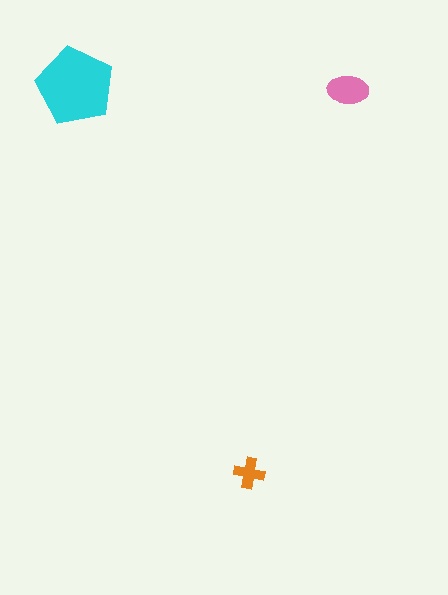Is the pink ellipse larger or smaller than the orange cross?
Larger.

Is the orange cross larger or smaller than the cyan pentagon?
Smaller.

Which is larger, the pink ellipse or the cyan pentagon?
The cyan pentagon.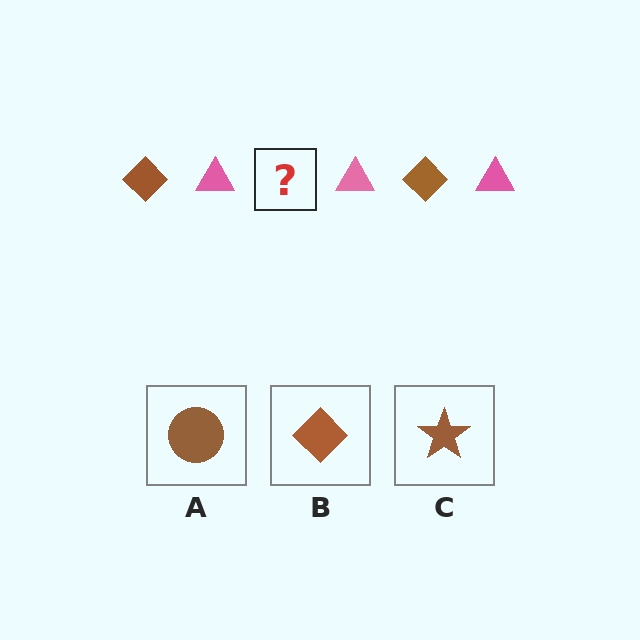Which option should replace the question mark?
Option B.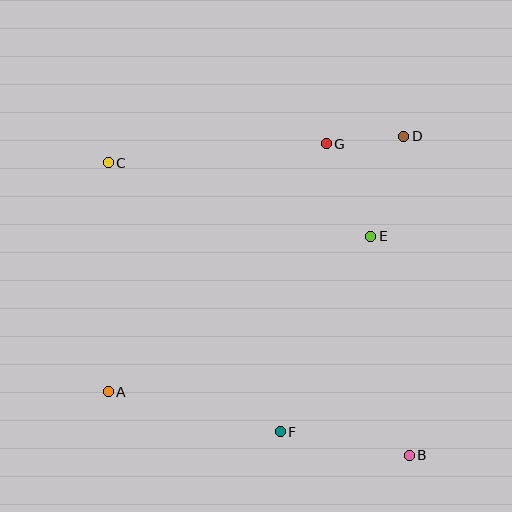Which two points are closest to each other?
Points D and G are closest to each other.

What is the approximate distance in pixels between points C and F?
The distance between C and F is approximately 319 pixels.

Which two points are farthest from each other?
Points B and C are farthest from each other.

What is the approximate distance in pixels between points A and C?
The distance between A and C is approximately 229 pixels.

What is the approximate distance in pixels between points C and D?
The distance between C and D is approximately 297 pixels.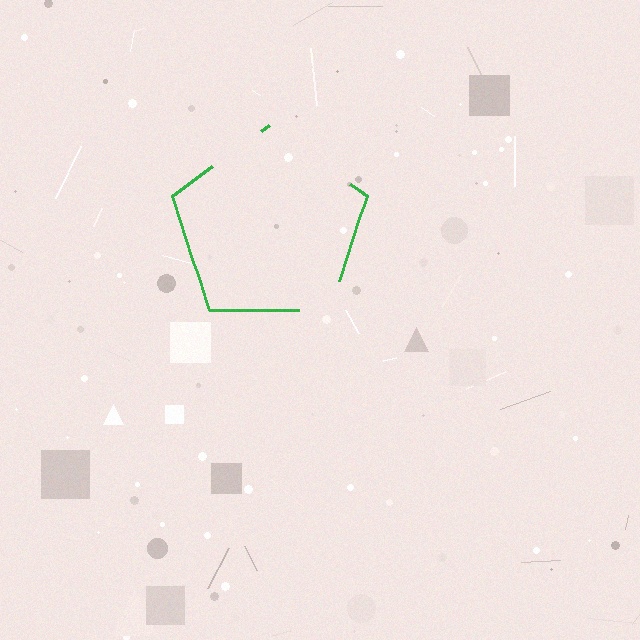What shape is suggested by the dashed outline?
The dashed outline suggests a pentagon.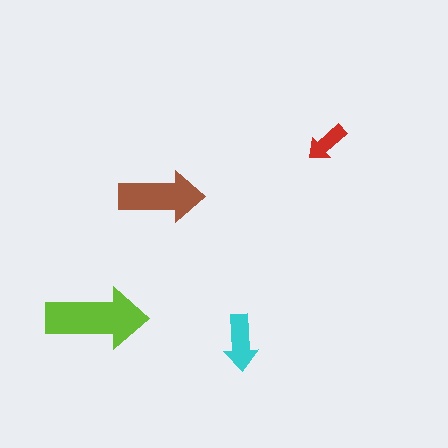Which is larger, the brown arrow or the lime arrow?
The lime one.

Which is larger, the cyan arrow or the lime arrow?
The lime one.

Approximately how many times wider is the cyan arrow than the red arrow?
About 1.5 times wider.